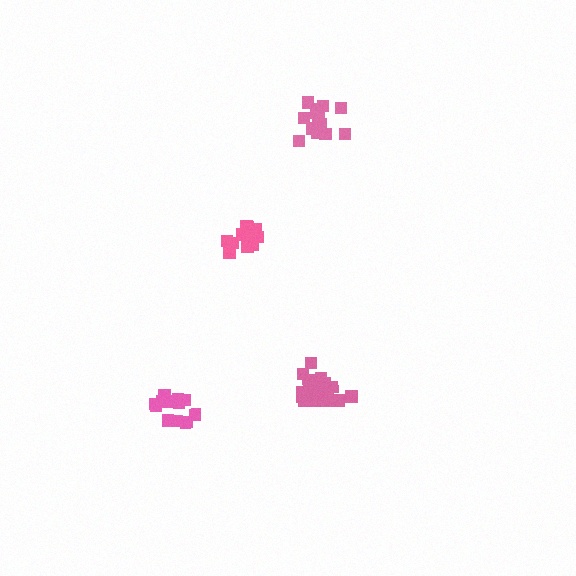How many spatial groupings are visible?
There are 4 spatial groupings.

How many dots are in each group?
Group 1: 13 dots, Group 2: 13 dots, Group 3: 18 dots, Group 4: 15 dots (59 total).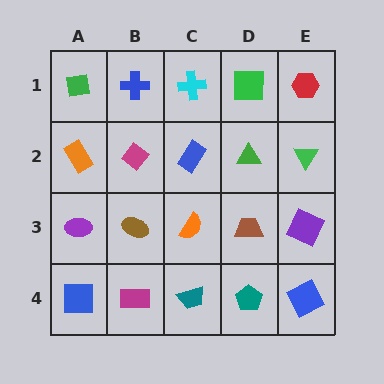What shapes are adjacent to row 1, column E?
A green triangle (row 2, column E), a green square (row 1, column D).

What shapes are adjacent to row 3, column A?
An orange rectangle (row 2, column A), a blue square (row 4, column A), a brown ellipse (row 3, column B).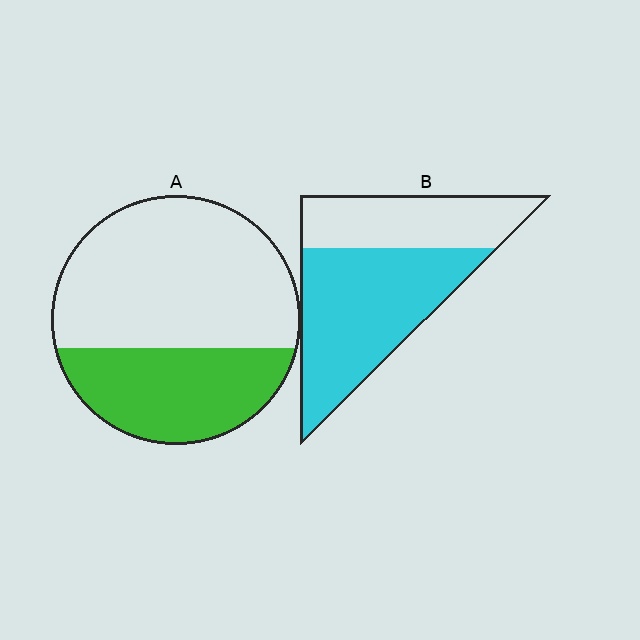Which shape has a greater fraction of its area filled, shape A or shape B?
Shape B.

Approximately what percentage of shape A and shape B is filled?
A is approximately 35% and B is approximately 60%.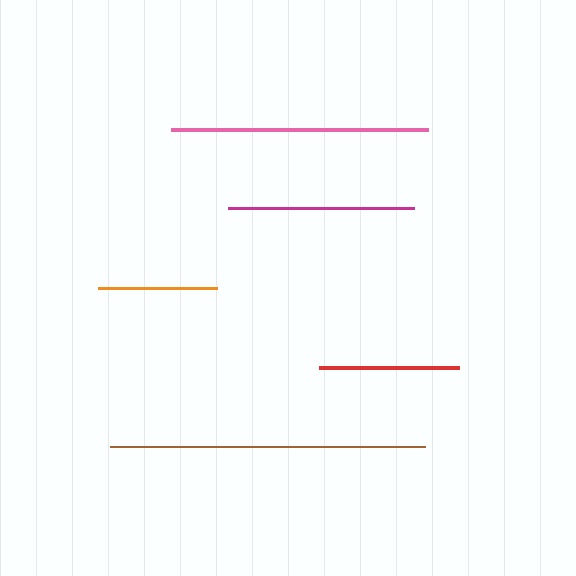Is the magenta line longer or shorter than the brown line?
The brown line is longer than the magenta line.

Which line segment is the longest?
The brown line is the longest at approximately 315 pixels.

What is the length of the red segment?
The red segment is approximately 140 pixels long.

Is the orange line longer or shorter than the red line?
The red line is longer than the orange line.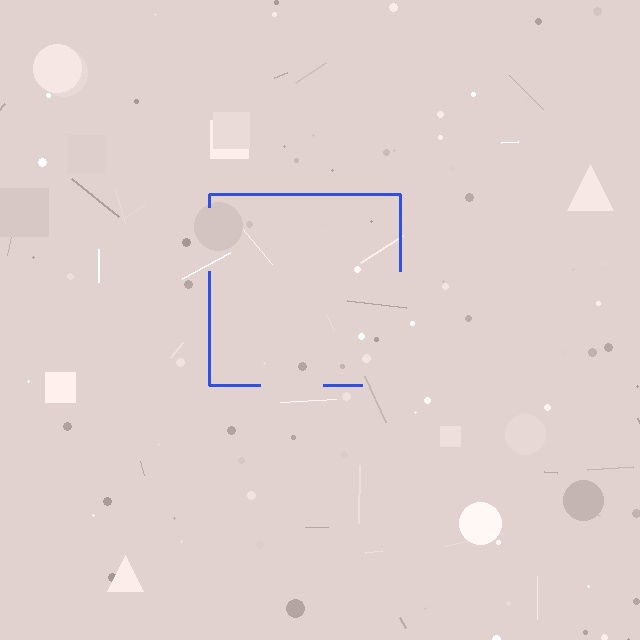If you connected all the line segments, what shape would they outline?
They would outline a square.